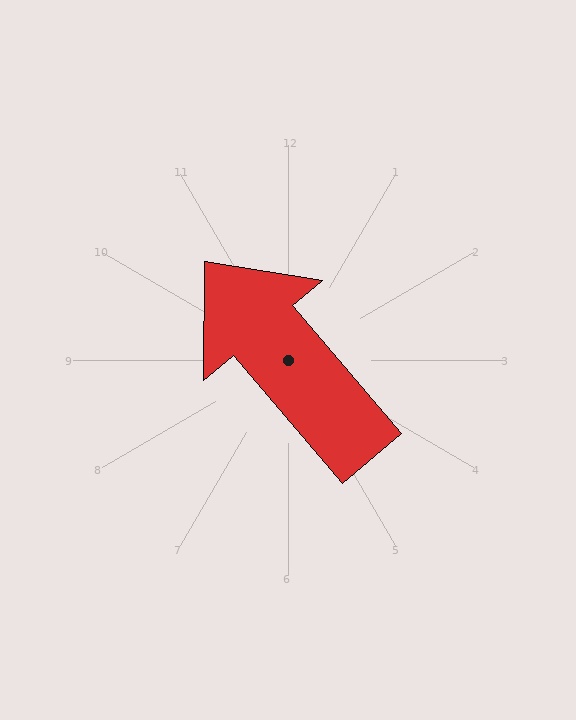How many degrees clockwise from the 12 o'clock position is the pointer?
Approximately 320 degrees.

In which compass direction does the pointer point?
Northwest.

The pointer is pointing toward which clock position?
Roughly 11 o'clock.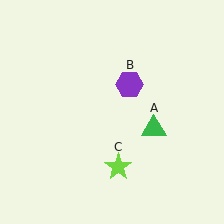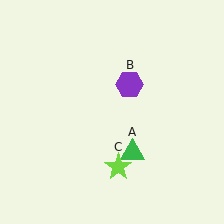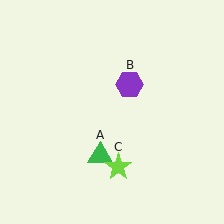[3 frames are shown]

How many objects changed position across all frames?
1 object changed position: green triangle (object A).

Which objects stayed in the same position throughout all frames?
Purple hexagon (object B) and lime star (object C) remained stationary.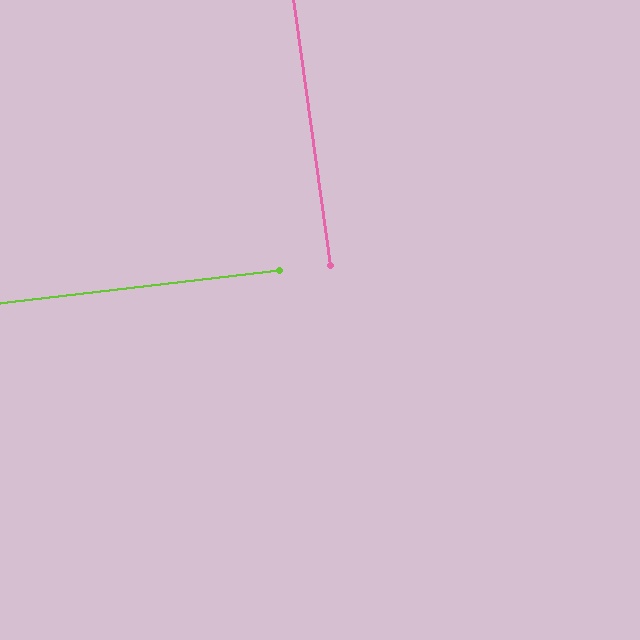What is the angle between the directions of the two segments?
Approximately 89 degrees.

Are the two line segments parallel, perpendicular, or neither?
Perpendicular — they meet at approximately 89°.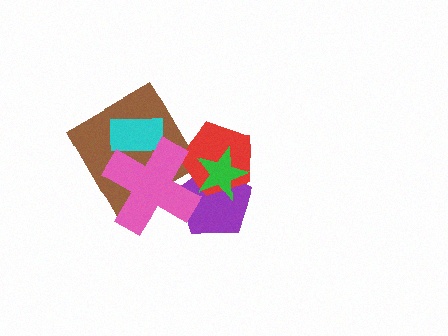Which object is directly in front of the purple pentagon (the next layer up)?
The red pentagon is directly in front of the purple pentagon.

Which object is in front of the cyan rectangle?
The pink cross is in front of the cyan rectangle.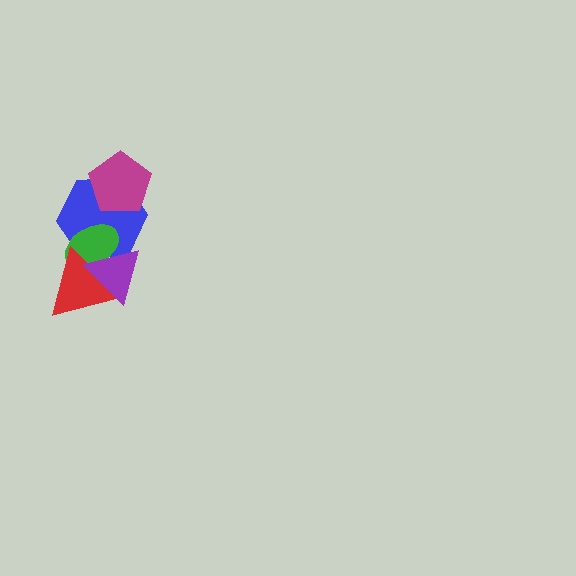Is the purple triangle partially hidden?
No, no other shape covers it.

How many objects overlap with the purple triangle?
3 objects overlap with the purple triangle.